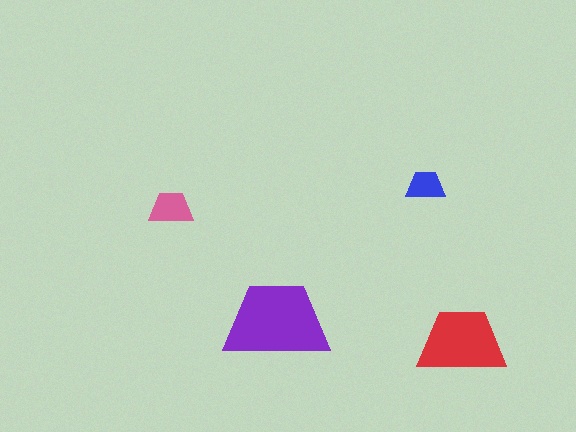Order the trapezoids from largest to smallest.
the purple one, the red one, the pink one, the blue one.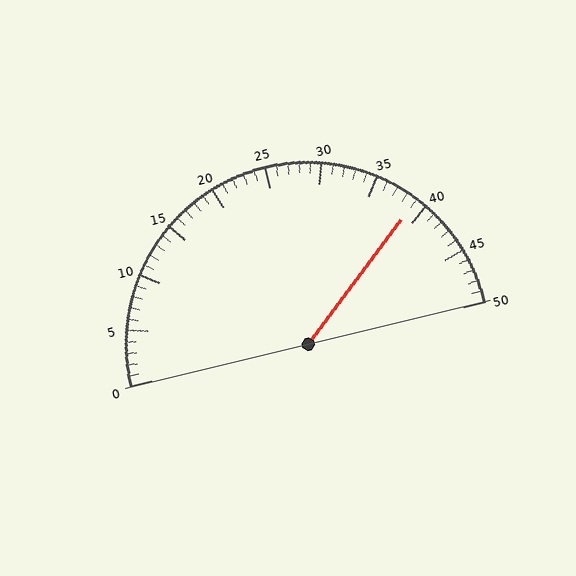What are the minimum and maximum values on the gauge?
The gauge ranges from 0 to 50.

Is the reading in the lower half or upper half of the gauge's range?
The reading is in the upper half of the range (0 to 50).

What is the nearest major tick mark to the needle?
The nearest major tick mark is 40.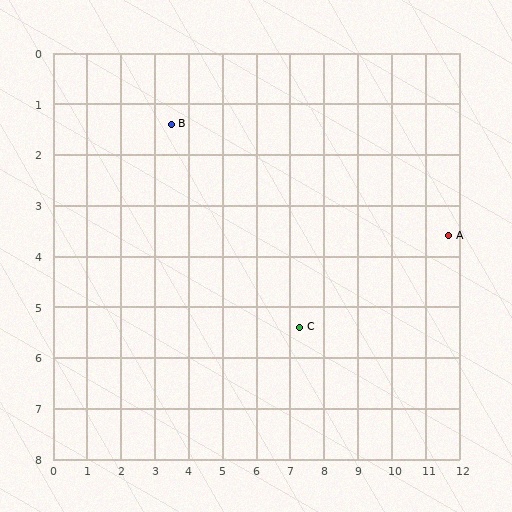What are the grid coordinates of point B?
Point B is at approximately (3.5, 1.4).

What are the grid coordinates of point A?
Point A is at approximately (11.7, 3.6).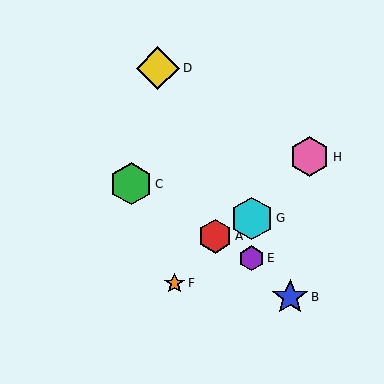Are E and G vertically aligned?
Yes, both are at x≈252.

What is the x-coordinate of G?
Object G is at x≈252.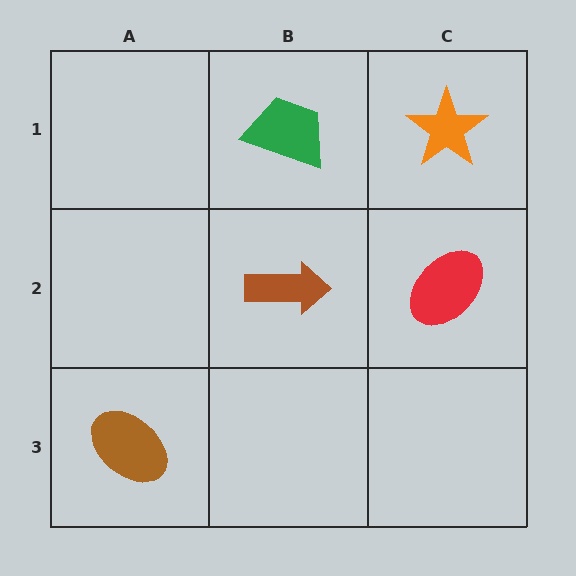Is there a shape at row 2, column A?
No, that cell is empty.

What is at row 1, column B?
A green trapezoid.